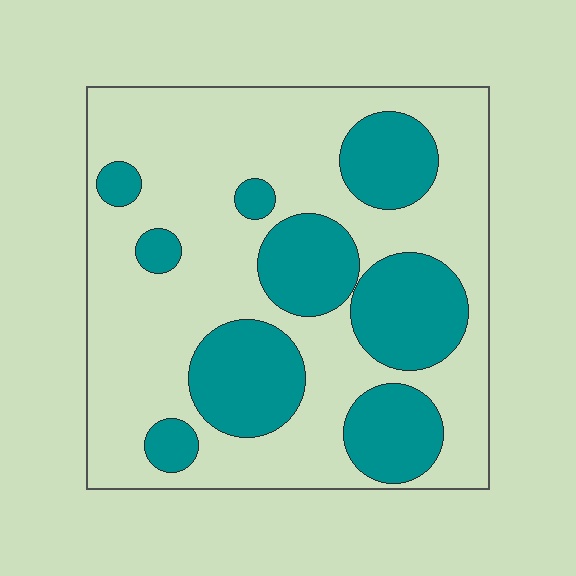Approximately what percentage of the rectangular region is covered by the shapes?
Approximately 35%.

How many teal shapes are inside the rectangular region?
9.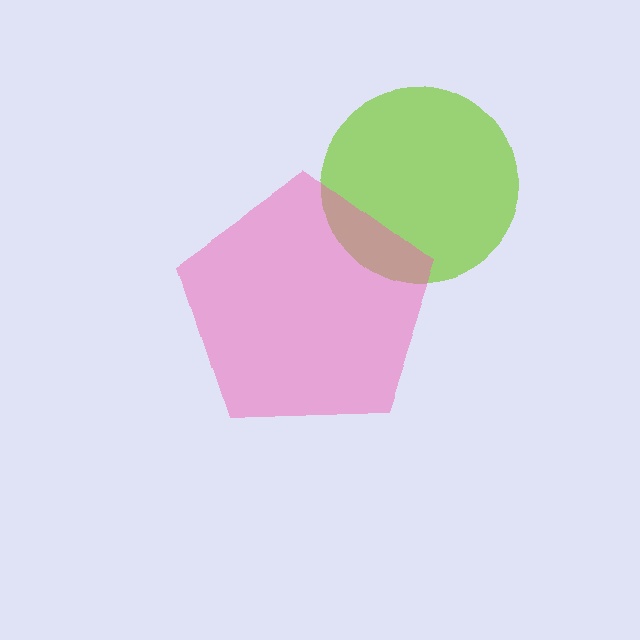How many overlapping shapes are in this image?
There are 2 overlapping shapes in the image.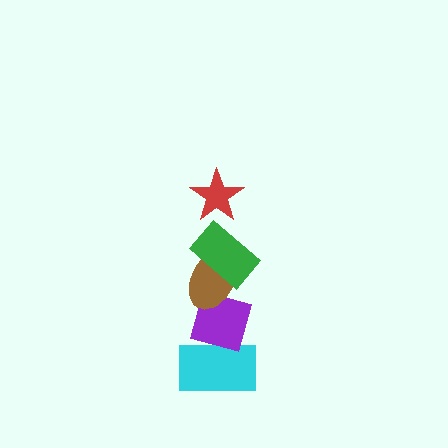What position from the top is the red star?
The red star is 1st from the top.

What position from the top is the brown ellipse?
The brown ellipse is 3rd from the top.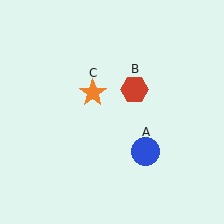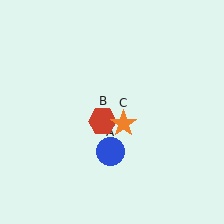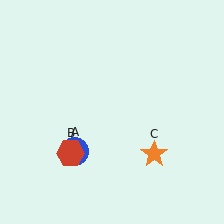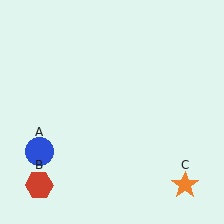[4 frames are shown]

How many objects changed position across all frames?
3 objects changed position: blue circle (object A), red hexagon (object B), orange star (object C).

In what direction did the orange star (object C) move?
The orange star (object C) moved down and to the right.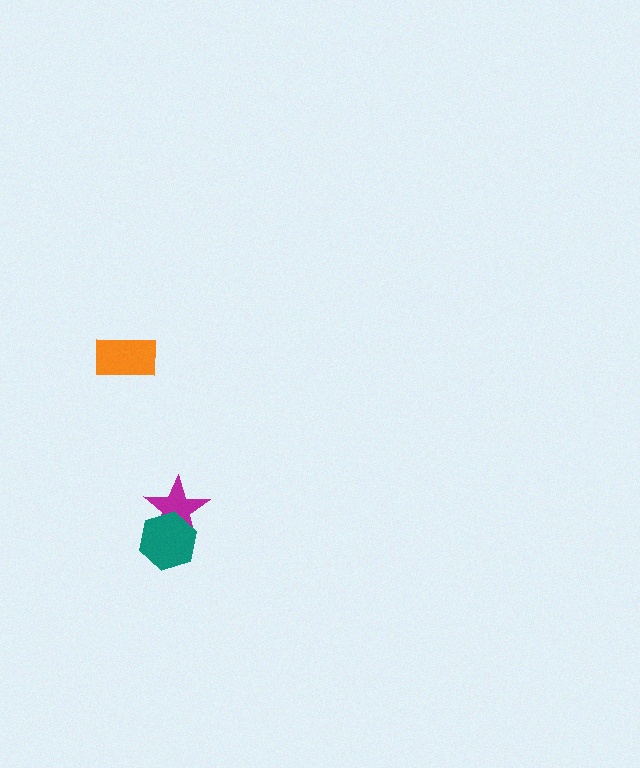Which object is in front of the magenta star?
The teal hexagon is in front of the magenta star.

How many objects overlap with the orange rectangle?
0 objects overlap with the orange rectangle.